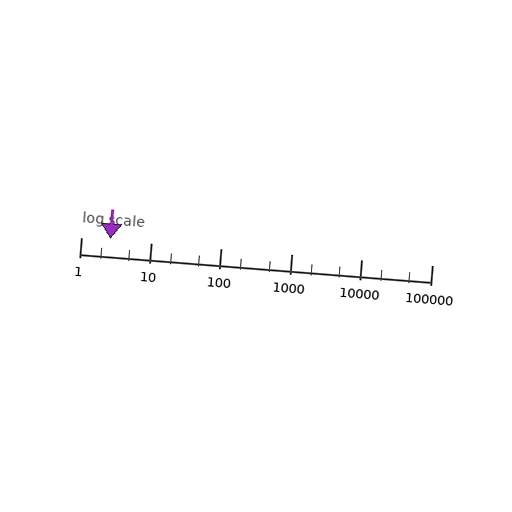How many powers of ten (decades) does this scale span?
The scale spans 5 decades, from 1 to 100000.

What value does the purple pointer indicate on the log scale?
The pointer indicates approximately 2.6.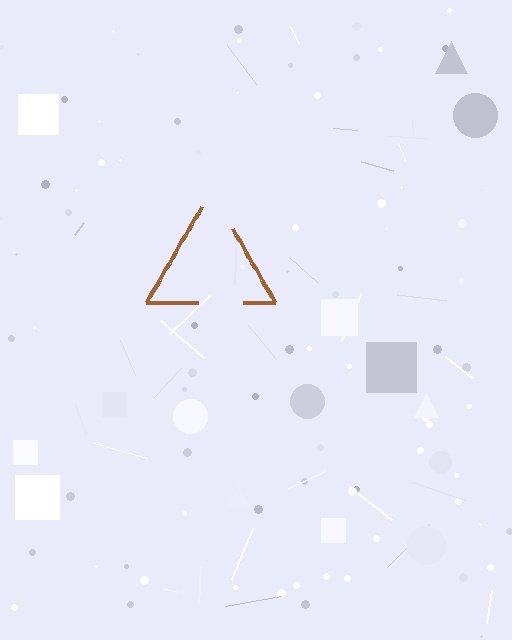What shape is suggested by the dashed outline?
The dashed outline suggests a triangle.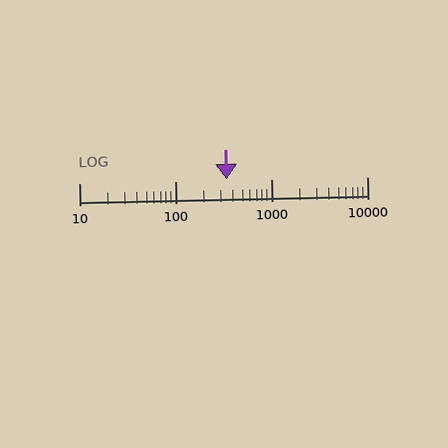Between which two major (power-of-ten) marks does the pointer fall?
The pointer is between 100 and 1000.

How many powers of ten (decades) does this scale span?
The scale spans 3 decades, from 10 to 10000.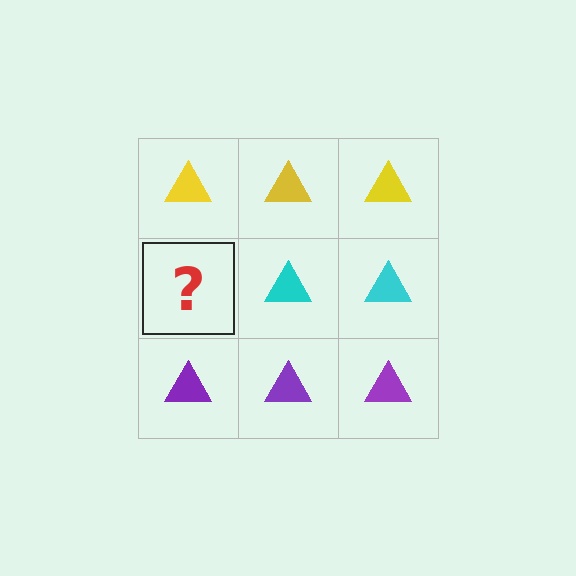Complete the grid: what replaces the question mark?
The question mark should be replaced with a cyan triangle.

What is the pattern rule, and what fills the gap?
The rule is that each row has a consistent color. The gap should be filled with a cyan triangle.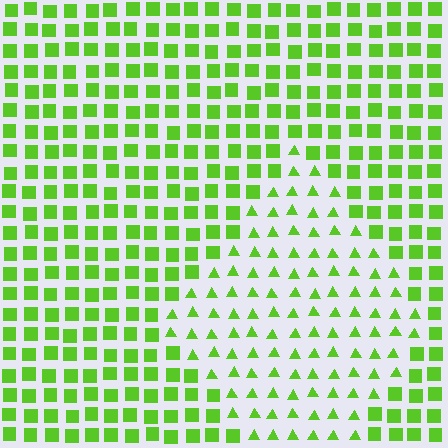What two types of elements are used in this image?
The image uses triangles inside the diamond region and squares outside it.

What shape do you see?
I see a diamond.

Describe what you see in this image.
The image is filled with small lime elements arranged in a uniform grid. A diamond-shaped region contains triangles, while the surrounding area contains squares. The boundary is defined purely by the change in element shape.